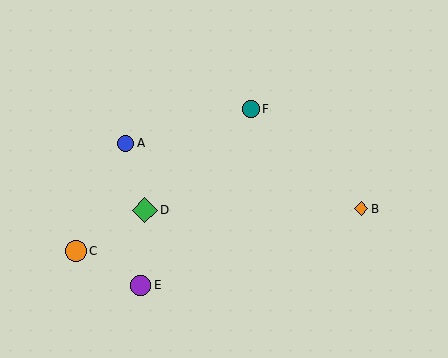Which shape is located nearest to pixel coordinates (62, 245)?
The orange circle (labeled C) at (76, 251) is nearest to that location.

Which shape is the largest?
The green diamond (labeled D) is the largest.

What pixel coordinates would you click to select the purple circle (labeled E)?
Click at (141, 285) to select the purple circle E.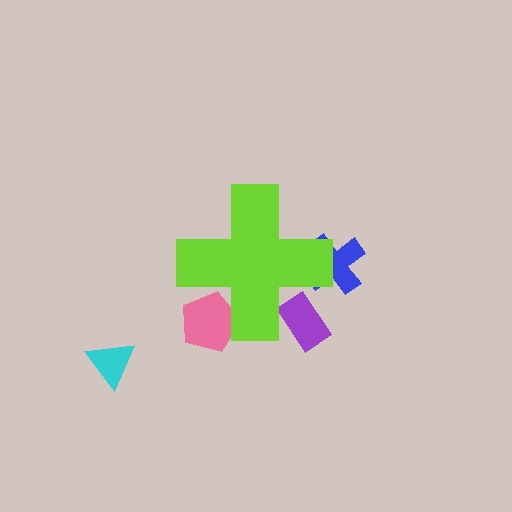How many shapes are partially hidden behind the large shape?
3 shapes are partially hidden.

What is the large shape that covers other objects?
A lime cross.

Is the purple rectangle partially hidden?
Yes, the purple rectangle is partially hidden behind the lime cross.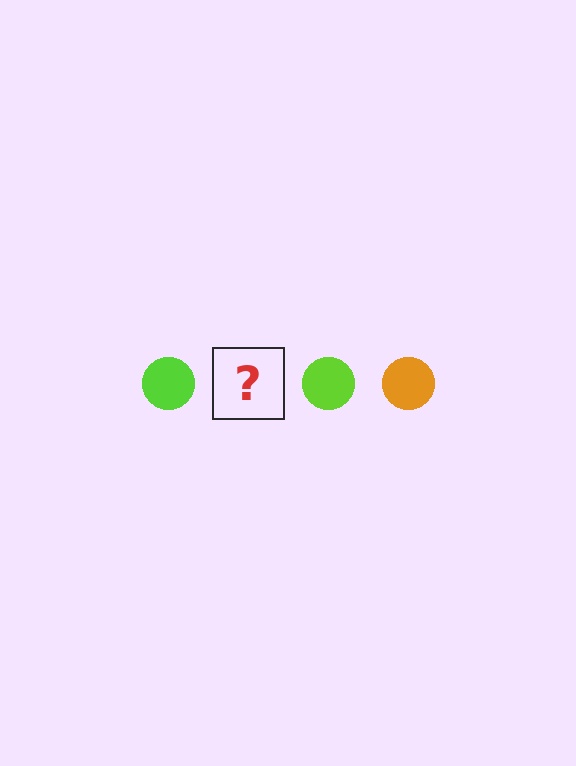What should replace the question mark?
The question mark should be replaced with an orange circle.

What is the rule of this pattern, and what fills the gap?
The rule is that the pattern cycles through lime, orange circles. The gap should be filled with an orange circle.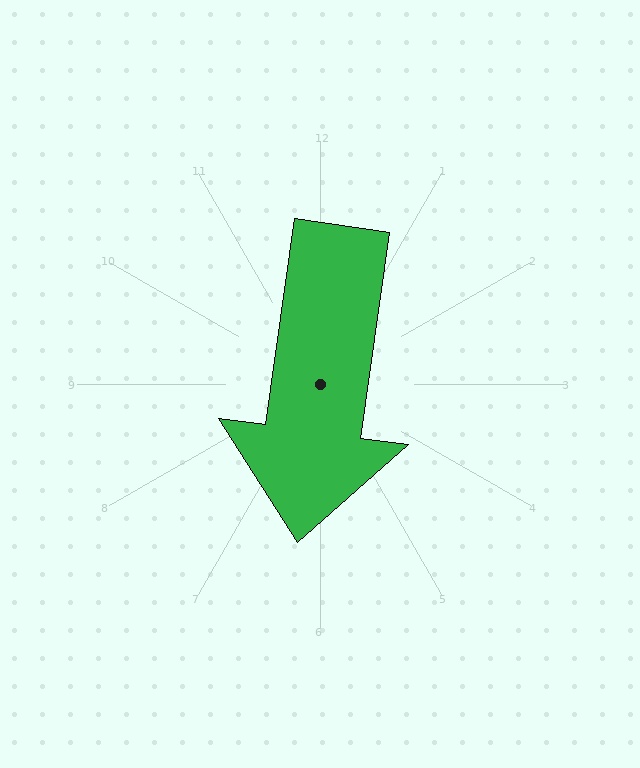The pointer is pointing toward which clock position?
Roughly 6 o'clock.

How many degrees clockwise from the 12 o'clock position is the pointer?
Approximately 188 degrees.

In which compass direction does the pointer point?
South.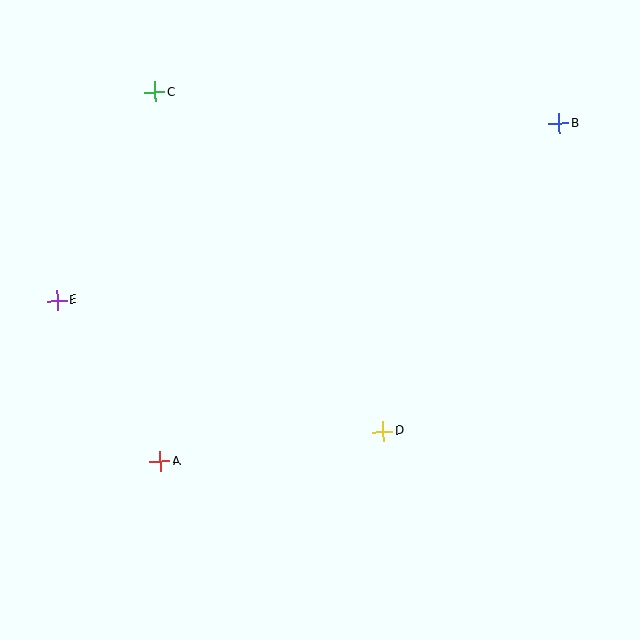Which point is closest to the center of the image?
Point D at (383, 432) is closest to the center.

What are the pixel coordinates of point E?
Point E is at (57, 301).